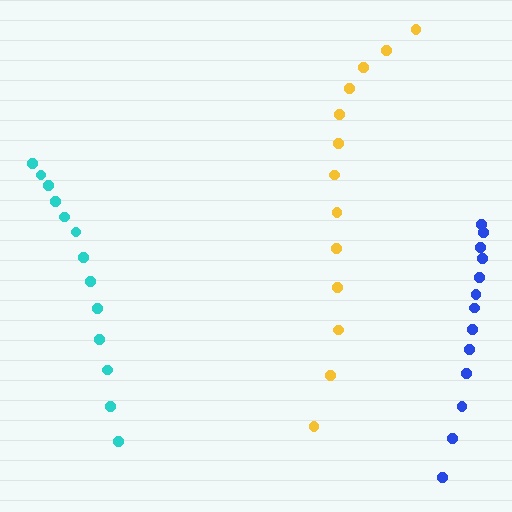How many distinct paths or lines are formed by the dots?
There are 3 distinct paths.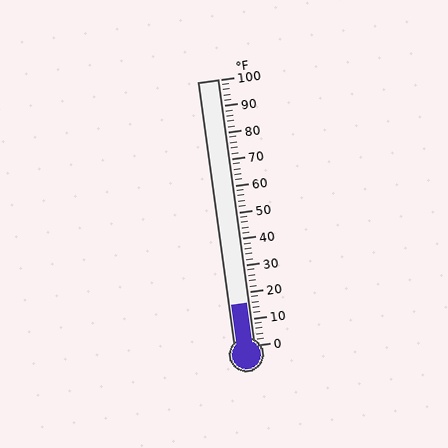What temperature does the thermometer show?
The thermometer shows approximately 16°F.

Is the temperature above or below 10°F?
The temperature is above 10°F.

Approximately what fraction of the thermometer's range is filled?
The thermometer is filled to approximately 15% of its range.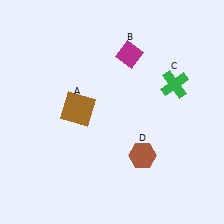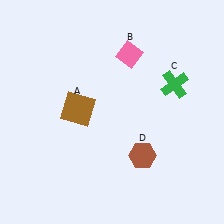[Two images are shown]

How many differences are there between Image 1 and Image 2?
There is 1 difference between the two images.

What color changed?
The diamond (B) changed from magenta in Image 1 to pink in Image 2.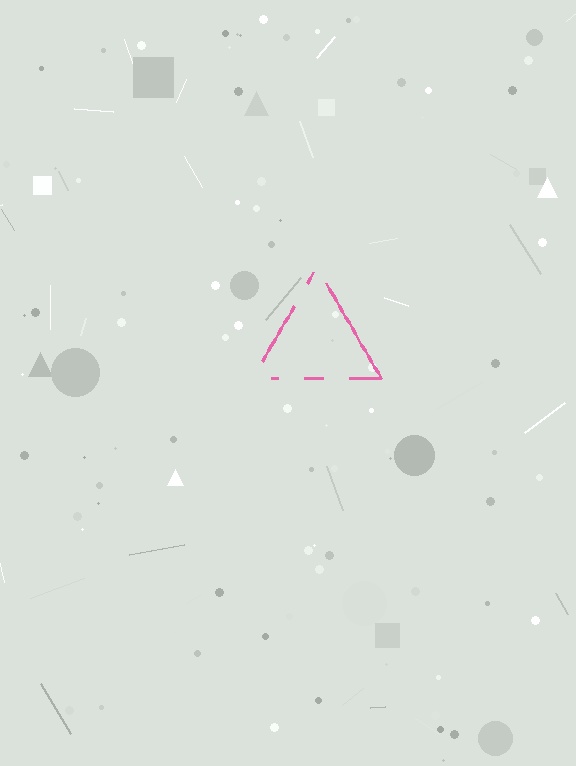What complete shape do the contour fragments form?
The contour fragments form a triangle.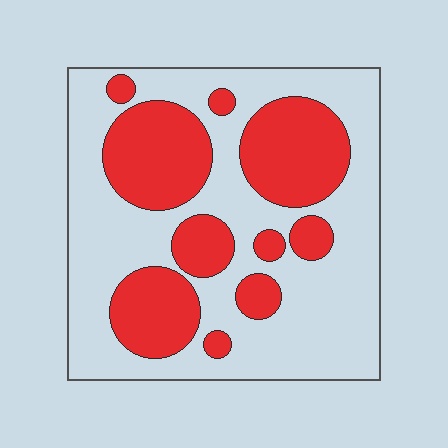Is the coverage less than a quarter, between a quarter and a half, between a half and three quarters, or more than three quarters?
Between a quarter and a half.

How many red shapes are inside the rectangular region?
10.